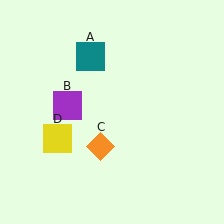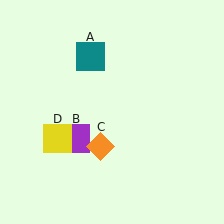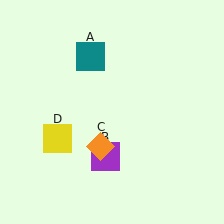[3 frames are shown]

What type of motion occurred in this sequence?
The purple square (object B) rotated counterclockwise around the center of the scene.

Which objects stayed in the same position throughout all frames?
Teal square (object A) and orange diamond (object C) and yellow square (object D) remained stationary.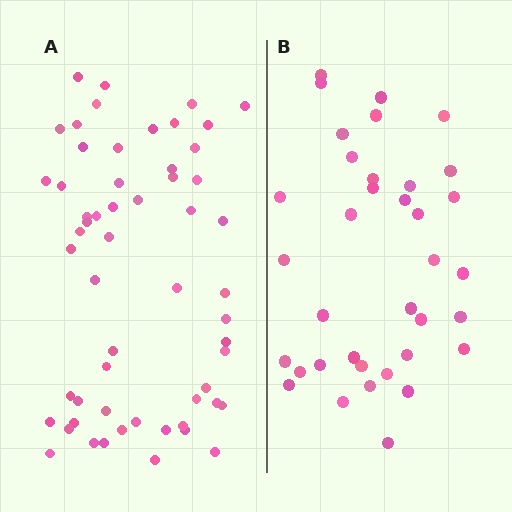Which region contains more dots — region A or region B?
Region A (the left region) has more dots.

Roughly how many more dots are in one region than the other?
Region A has approximately 20 more dots than region B.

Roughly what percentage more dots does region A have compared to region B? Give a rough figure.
About 60% more.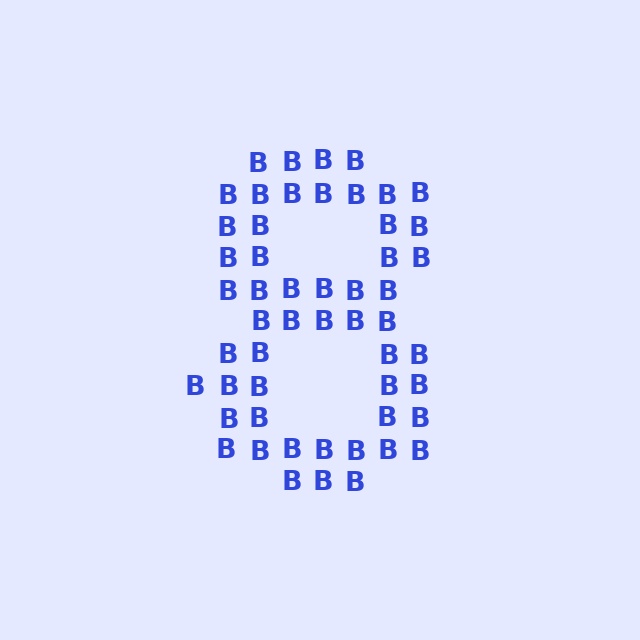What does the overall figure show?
The overall figure shows the digit 8.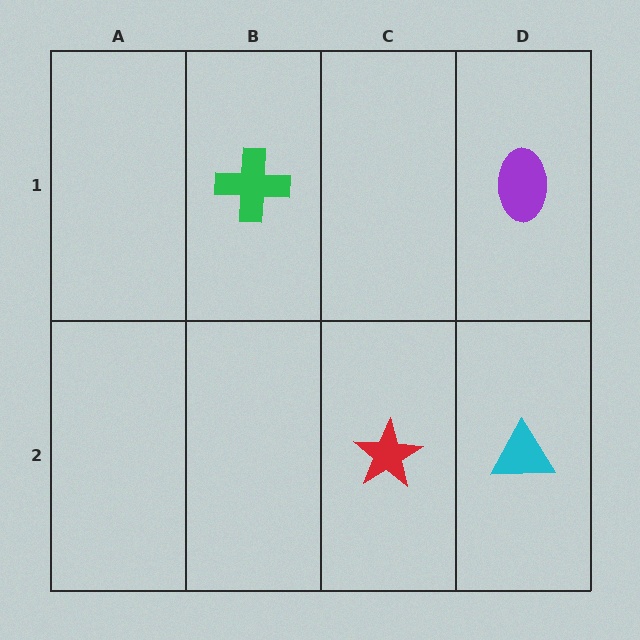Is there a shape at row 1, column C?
No, that cell is empty.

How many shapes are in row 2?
2 shapes.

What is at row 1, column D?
A purple ellipse.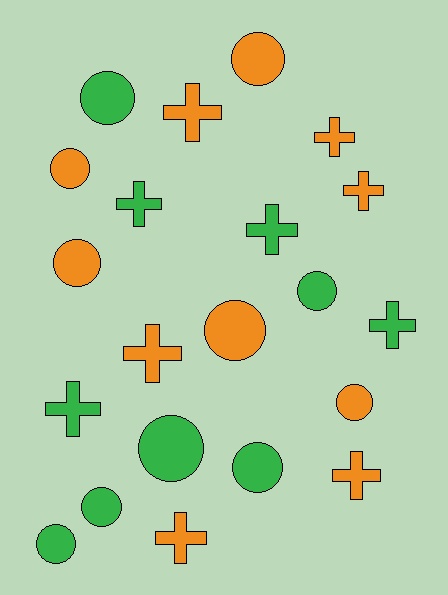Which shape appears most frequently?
Circle, with 11 objects.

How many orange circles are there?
There are 5 orange circles.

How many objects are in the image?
There are 21 objects.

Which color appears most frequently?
Orange, with 11 objects.